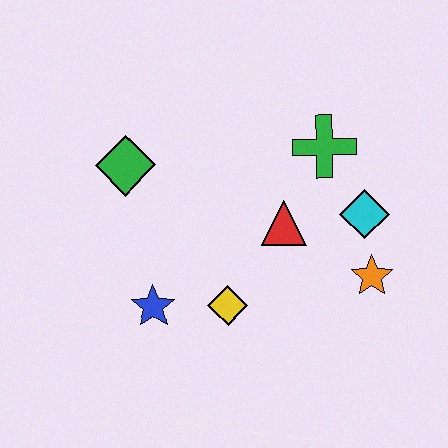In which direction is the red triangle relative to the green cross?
The red triangle is below the green cross.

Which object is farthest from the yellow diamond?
The green cross is farthest from the yellow diamond.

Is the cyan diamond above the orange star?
Yes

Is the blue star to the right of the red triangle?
No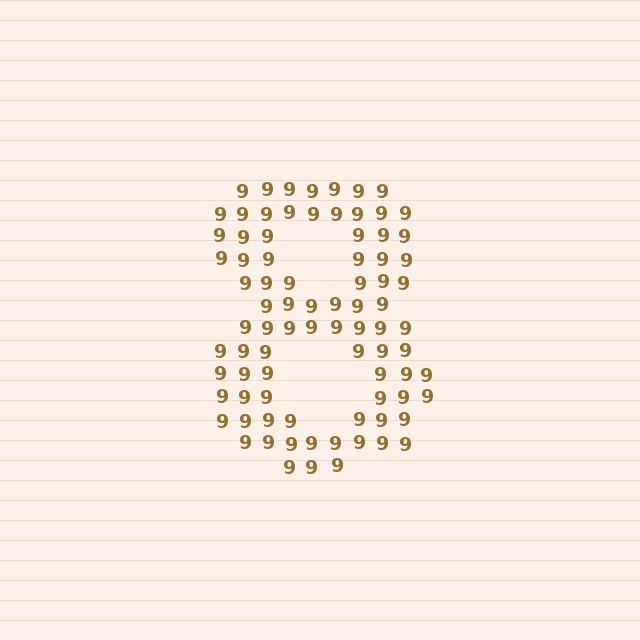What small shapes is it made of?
It is made of small digit 9's.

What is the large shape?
The large shape is the digit 8.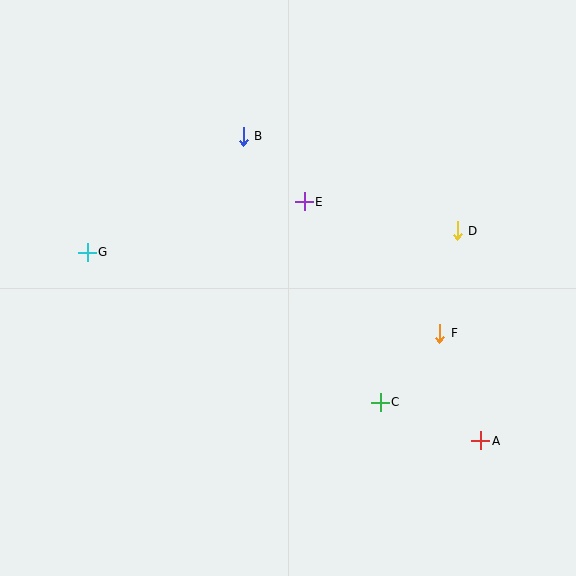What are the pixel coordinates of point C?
Point C is at (380, 402).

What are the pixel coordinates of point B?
Point B is at (243, 136).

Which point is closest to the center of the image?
Point E at (304, 202) is closest to the center.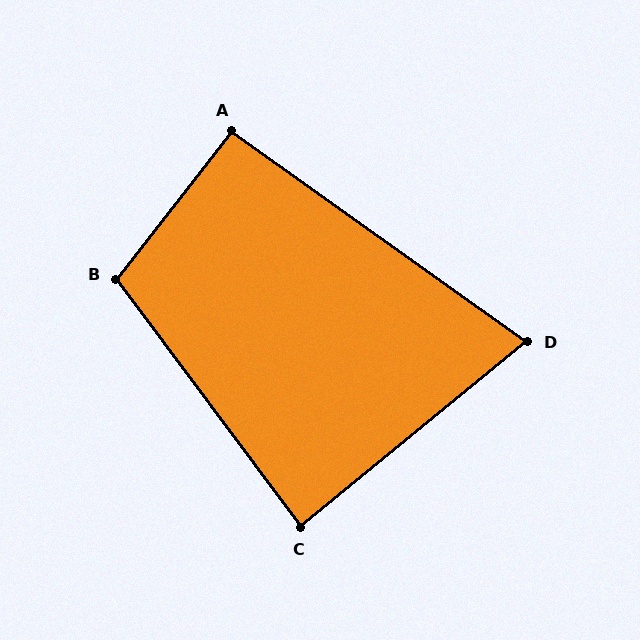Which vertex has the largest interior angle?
B, at approximately 105 degrees.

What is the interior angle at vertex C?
Approximately 87 degrees (approximately right).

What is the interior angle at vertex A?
Approximately 93 degrees (approximately right).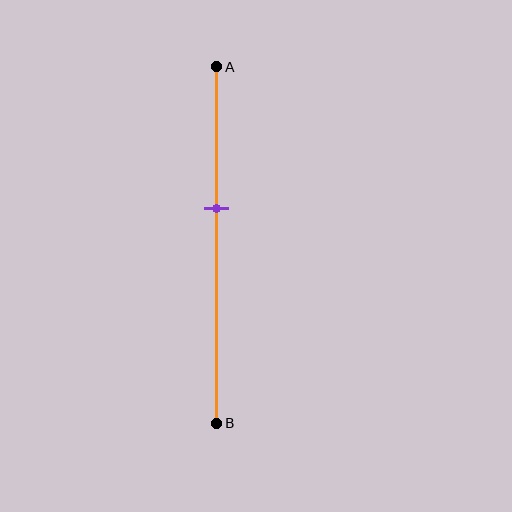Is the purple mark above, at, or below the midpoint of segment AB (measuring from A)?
The purple mark is above the midpoint of segment AB.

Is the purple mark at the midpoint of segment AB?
No, the mark is at about 40% from A, not at the 50% midpoint.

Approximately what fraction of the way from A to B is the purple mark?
The purple mark is approximately 40% of the way from A to B.